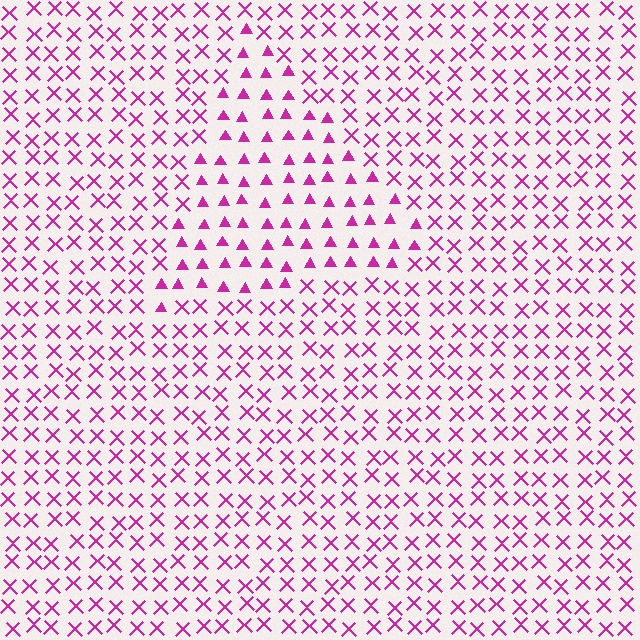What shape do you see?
I see a triangle.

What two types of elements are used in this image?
The image uses triangles inside the triangle region and X marks outside it.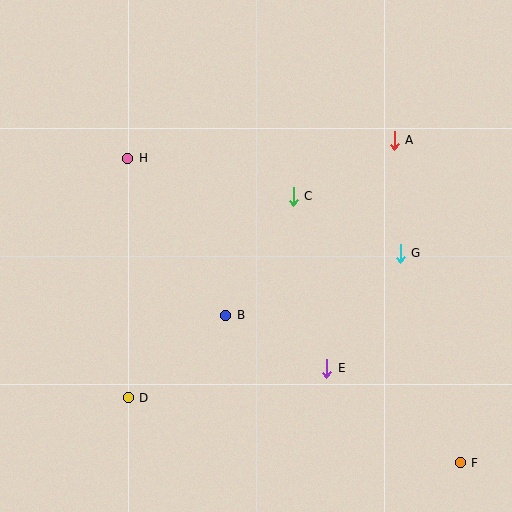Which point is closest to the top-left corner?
Point H is closest to the top-left corner.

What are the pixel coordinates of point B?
Point B is at (226, 315).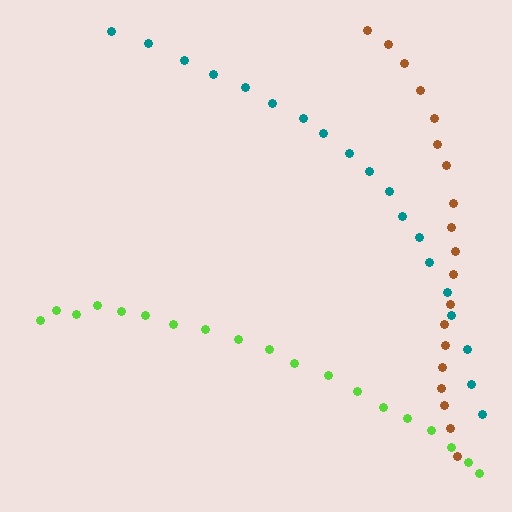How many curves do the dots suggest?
There are 3 distinct paths.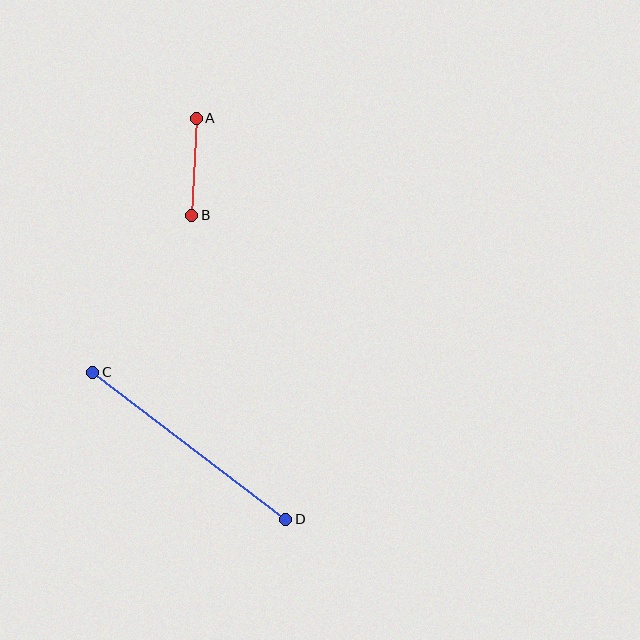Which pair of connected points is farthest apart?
Points C and D are farthest apart.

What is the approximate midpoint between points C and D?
The midpoint is at approximately (189, 446) pixels.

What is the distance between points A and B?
The distance is approximately 97 pixels.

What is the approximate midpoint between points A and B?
The midpoint is at approximately (194, 167) pixels.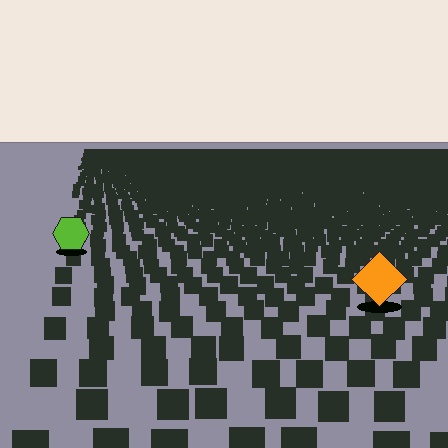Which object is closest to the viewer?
The orange diamond is closest. The texture marks near it are larger and more spread out.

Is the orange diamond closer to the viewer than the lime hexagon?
Yes. The orange diamond is closer — you can tell from the texture gradient: the ground texture is coarser near it.